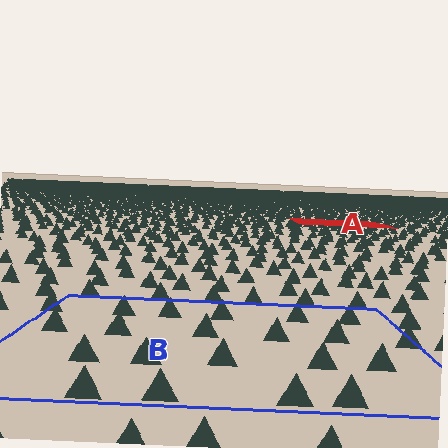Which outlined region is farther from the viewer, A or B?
Region A is farther from the viewer — the texture elements inside it appear smaller and more densely packed.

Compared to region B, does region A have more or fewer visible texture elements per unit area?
Region A has more texture elements per unit area — they are packed more densely because it is farther away.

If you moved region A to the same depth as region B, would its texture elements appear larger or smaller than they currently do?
They would appear larger. At a closer depth, the same texture elements are projected at a bigger on-screen size.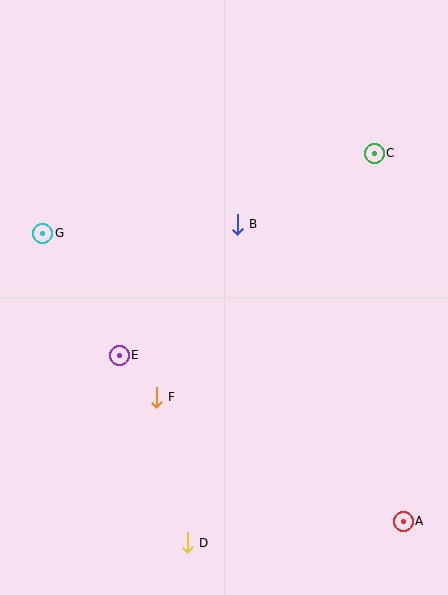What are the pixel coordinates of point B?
Point B is at (237, 224).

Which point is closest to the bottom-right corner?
Point A is closest to the bottom-right corner.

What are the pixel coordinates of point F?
Point F is at (156, 397).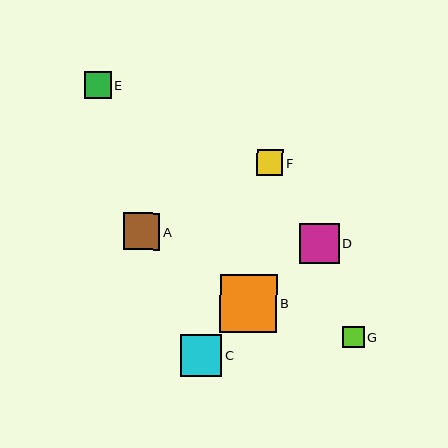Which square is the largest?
Square B is the largest with a size of approximately 57 pixels.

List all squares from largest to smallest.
From largest to smallest: B, C, D, A, E, F, G.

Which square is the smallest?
Square G is the smallest with a size of approximately 22 pixels.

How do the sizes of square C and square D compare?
Square C and square D are approximately the same size.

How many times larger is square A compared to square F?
Square A is approximately 1.4 times the size of square F.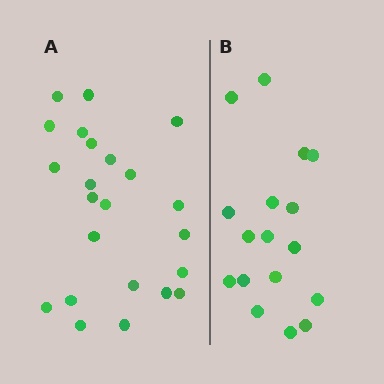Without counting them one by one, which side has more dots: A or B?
Region A (the left region) has more dots.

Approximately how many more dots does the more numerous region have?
Region A has about 6 more dots than region B.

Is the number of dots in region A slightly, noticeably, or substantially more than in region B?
Region A has noticeably more, but not dramatically so. The ratio is roughly 1.4 to 1.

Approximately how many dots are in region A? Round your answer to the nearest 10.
About 20 dots. (The exact count is 23, which rounds to 20.)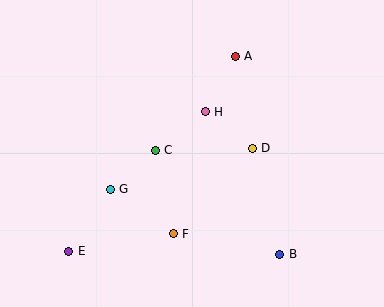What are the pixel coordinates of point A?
Point A is at (235, 56).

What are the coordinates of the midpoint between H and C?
The midpoint between H and C is at (180, 131).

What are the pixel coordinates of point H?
Point H is at (205, 112).